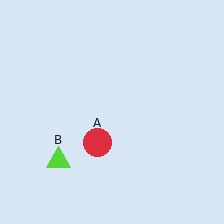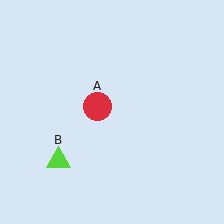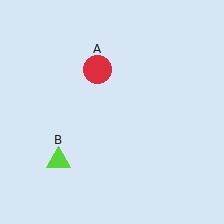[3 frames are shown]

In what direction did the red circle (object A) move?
The red circle (object A) moved up.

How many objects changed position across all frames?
1 object changed position: red circle (object A).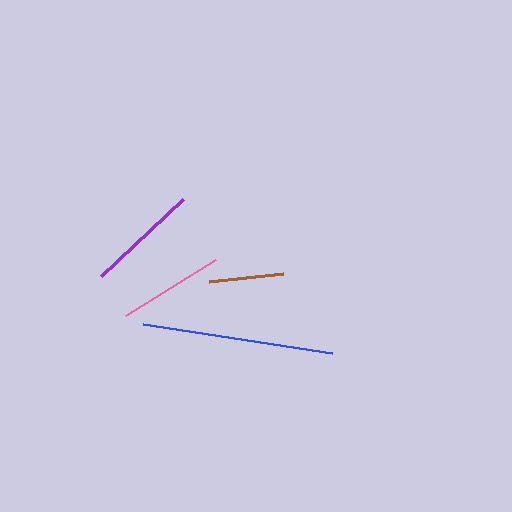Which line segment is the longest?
The blue line is the longest at approximately 191 pixels.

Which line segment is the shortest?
The brown line is the shortest at approximately 75 pixels.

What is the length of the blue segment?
The blue segment is approximately 191 pixels long.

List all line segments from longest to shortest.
From longest to shortest: blue, purple, pink, brown.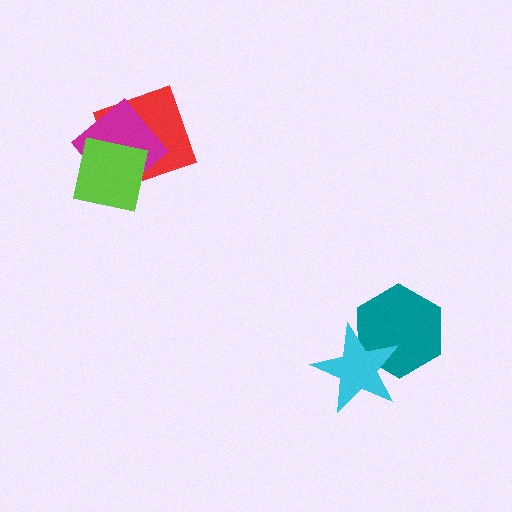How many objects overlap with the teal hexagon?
1 object overlaps with the teal hexagon.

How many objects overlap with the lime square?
2 objects overlap with the lime square.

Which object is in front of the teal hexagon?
The cyan star is in front of the teal hexagon.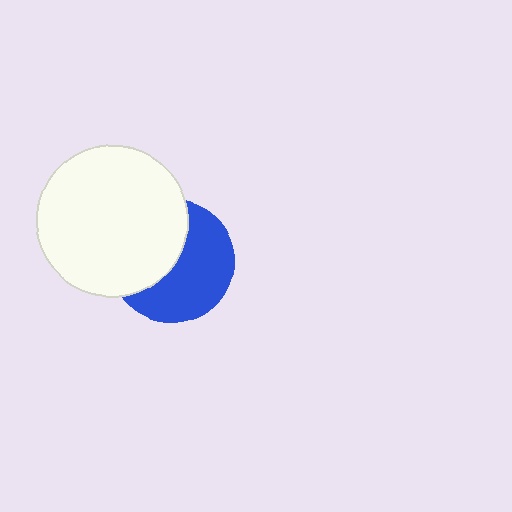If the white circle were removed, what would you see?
You would see the complete blue circle.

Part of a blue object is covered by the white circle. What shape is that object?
It is a circle.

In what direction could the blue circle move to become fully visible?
The blue circle could move right. That would shift it out from behind the white circle entirely.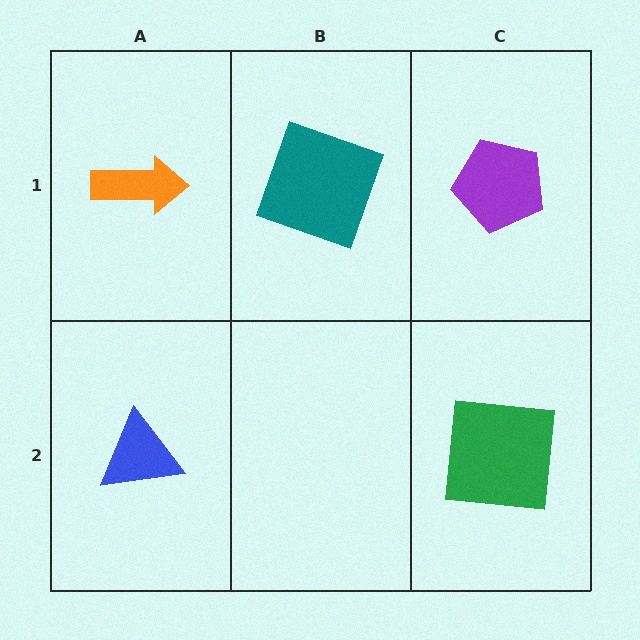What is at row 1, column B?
A teal square.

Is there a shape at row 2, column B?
No, that cell is empty.